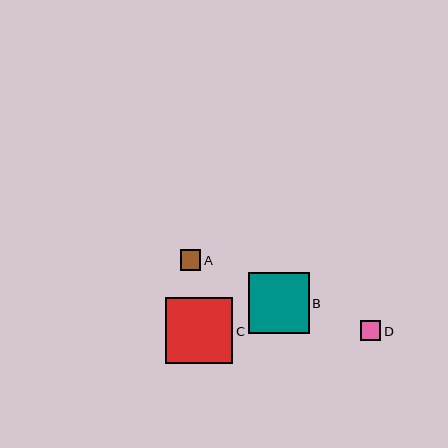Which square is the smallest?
Square D is the smallest with a size of approximately 20 pixels.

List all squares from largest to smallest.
From largest to smallest: C, B, A, D.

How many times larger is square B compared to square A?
Square B is approximately 3.0 times the size of square A.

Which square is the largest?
Square C is the largest with a size of approximately 67 pixels.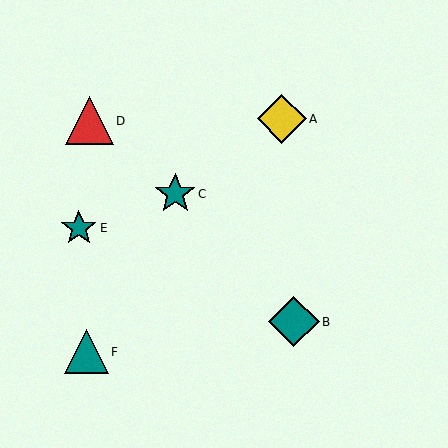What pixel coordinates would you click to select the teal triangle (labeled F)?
Click at (86, 352) to select the teal triangle F.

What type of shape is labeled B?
Shape B is a teal diamond.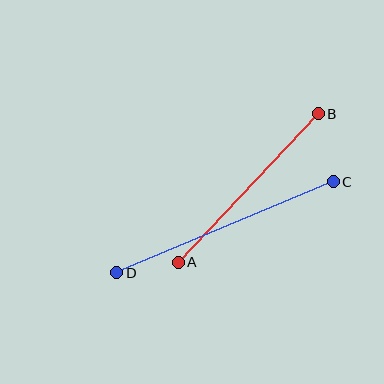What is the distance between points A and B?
The distance is approximately 204 pixels.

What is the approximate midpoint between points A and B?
The midpoint is at approximately (248, 188) pixels.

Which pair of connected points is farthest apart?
Points C and D are farthest apart.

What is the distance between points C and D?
The distance is approximately 235 pixels.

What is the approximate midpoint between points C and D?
The midpoint is at approximately (225, 227) pixels.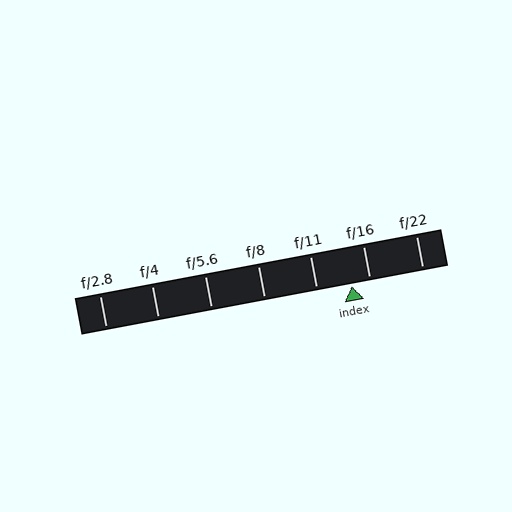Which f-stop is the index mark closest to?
The index mark is closest to f/16.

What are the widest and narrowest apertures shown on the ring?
The widest aperture shown is f/2.8 and the narrowest is f/22.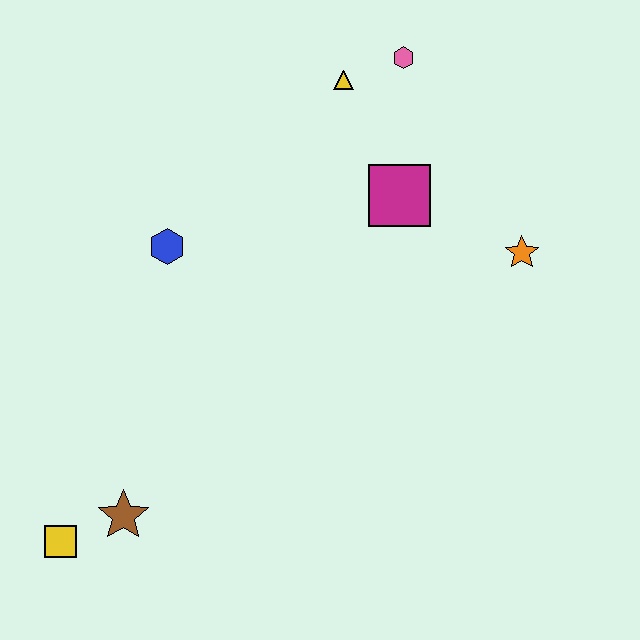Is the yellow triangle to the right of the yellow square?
Yes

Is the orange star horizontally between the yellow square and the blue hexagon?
No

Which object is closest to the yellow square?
The brown star is closest to the yellow square.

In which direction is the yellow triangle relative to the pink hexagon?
The yellow triangle is to the left of the pink hexagon.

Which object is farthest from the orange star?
The yellow square is farthest from the orange star.